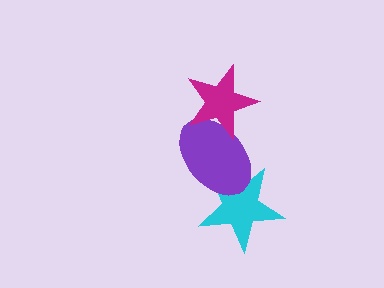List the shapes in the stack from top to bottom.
From top to bottom: the magenta star, the purple ellipse, the cyan star.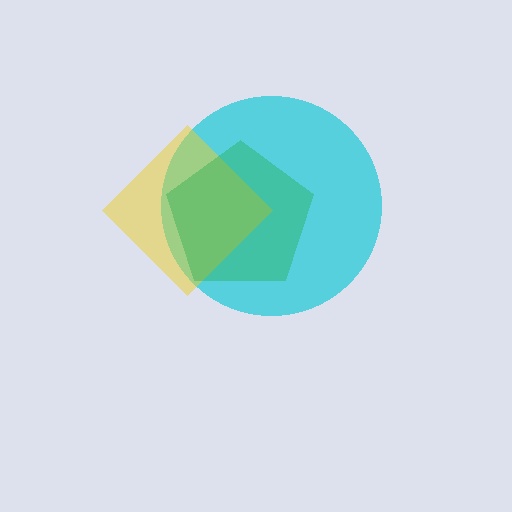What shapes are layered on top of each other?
The layered shapes are: a cyan circle, a yellow diamond, a green pentagon.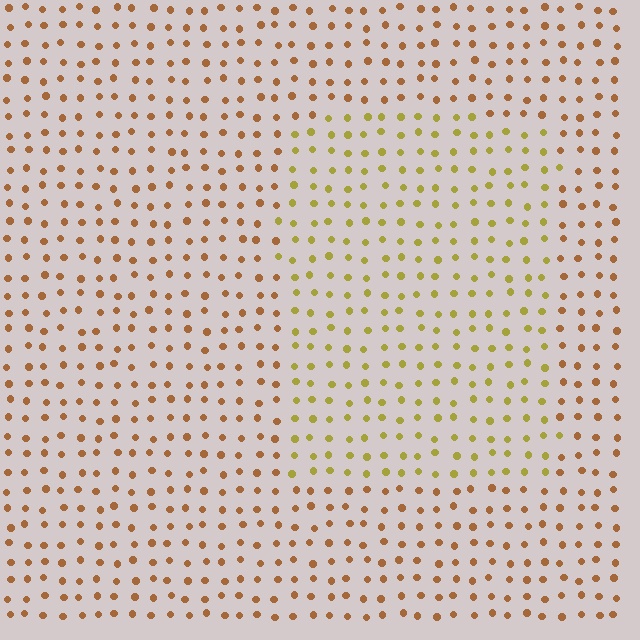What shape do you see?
I see a rectangle.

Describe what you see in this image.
The image is filled with small brown elements in a uniform arrangement. A rectangle-shaped region is visible where the elements are tinted to a slightly different hue, forming a subtle color boundary.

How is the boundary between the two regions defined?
The boundary is defined purely by a slight shift in hue (about 33 degrees). Spacing, size, and orientation are identical on both sides.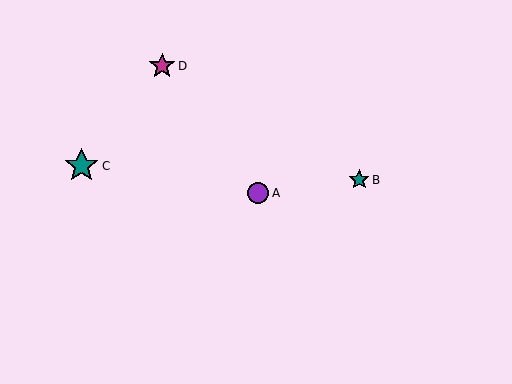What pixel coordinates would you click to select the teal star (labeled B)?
Click at (359, 180) to select the teal star B.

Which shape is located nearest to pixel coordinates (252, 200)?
The purple circle (labeled A) at (258, 193) is nearest to that location.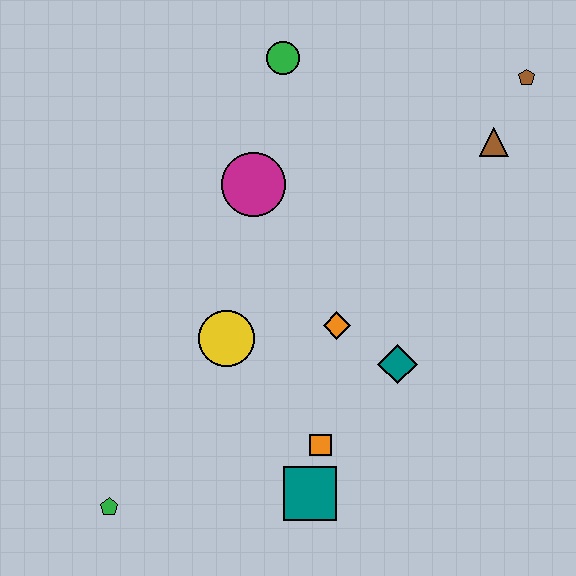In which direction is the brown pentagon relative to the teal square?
The brown pentagon is above the teal square.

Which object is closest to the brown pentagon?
The brown triangle is closest to the brown pentagon.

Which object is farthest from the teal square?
The brown pentagon is farthest from the teal square.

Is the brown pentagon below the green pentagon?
No